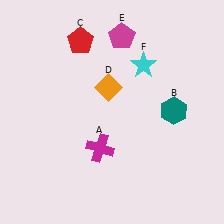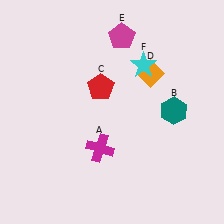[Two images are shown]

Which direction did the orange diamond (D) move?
The orange diamond (D) moved right.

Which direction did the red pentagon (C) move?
The red pentagon (C) moved down.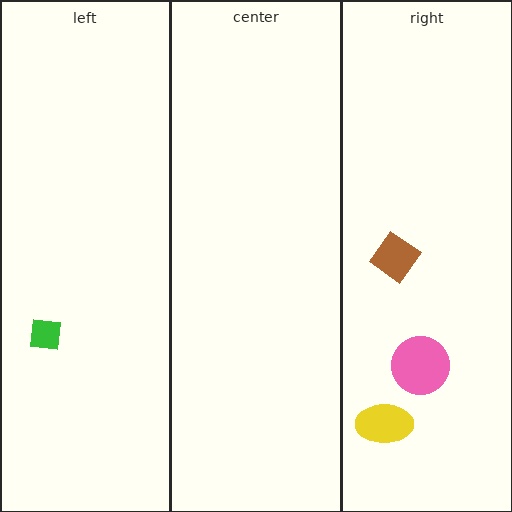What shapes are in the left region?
The green square.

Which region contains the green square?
The left region.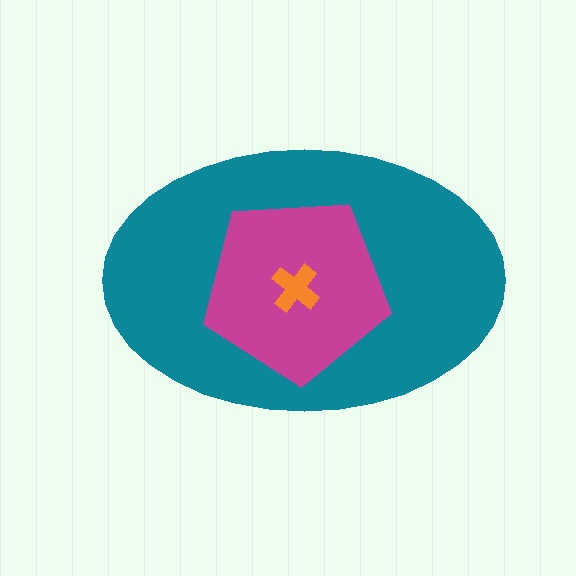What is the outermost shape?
The teal ellipse.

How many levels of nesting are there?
3.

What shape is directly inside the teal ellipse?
The magenta pentagon.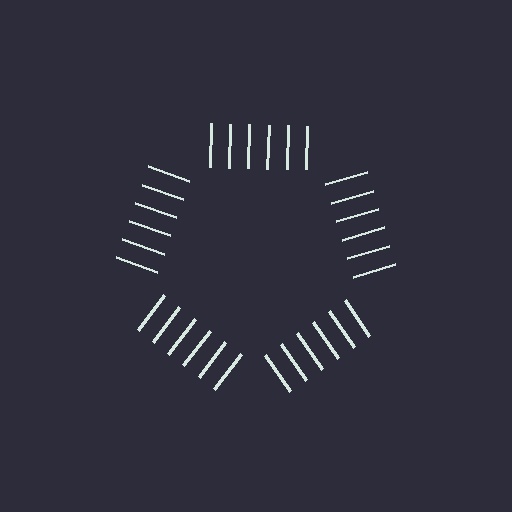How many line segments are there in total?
30 — 6 along each of the 5 edges.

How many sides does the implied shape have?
5 sides — the line-ends trace a pentagon.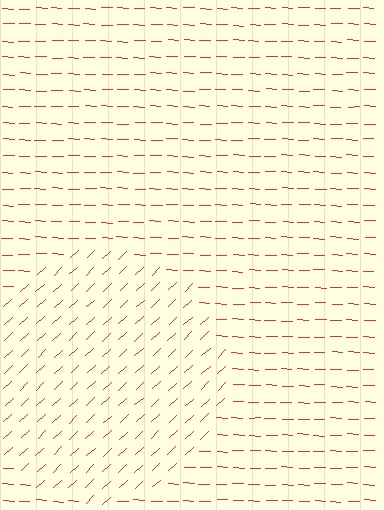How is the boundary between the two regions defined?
The boundary is defined purely by a change in line orientation (approximately 45 degrees difference). All lines are the same color and thickness.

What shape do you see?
I see a circle.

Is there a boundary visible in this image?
Yes, there is a texture boundary formed by a change in line orientation.